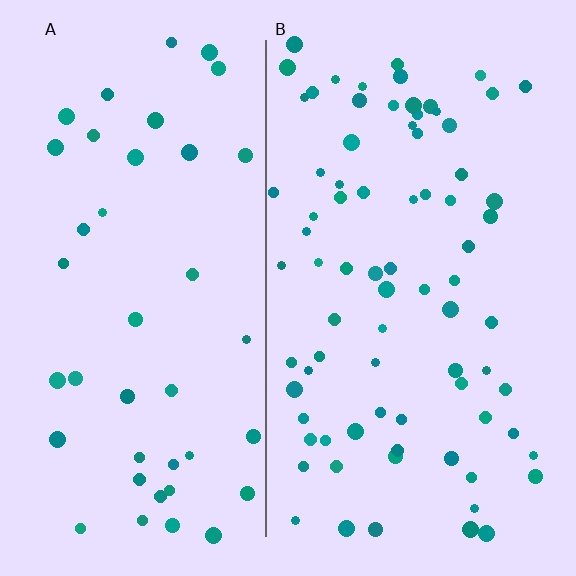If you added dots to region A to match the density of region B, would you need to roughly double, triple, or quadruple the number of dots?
Approximately double.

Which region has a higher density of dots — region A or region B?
B (the right).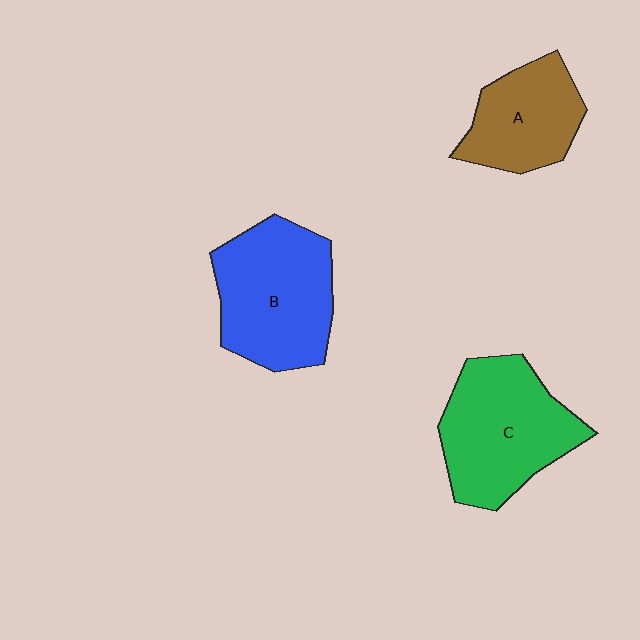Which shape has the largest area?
Shape C (green).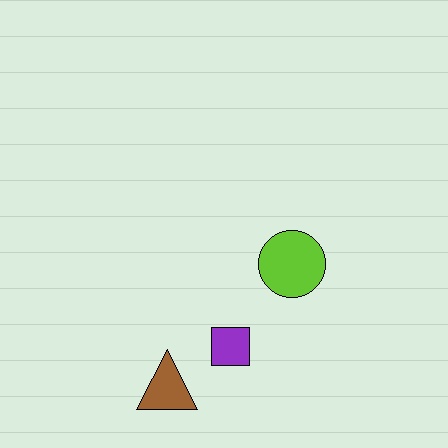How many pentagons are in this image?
There are no pentagons.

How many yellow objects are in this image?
There are no yellow objects.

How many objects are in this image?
There are 3 objects.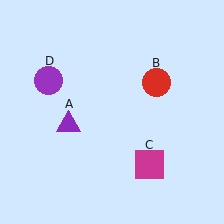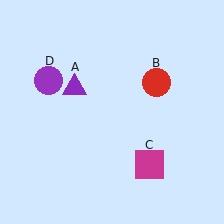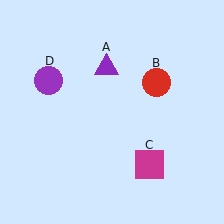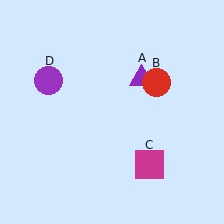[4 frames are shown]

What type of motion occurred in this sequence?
The purple triangle (object A) rotated clockwise around the center of the scene.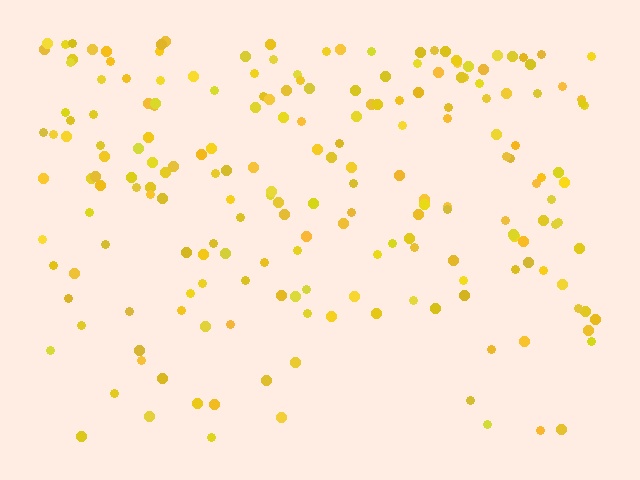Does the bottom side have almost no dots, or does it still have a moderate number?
Still a moderate number, just noticeably fewer than the top.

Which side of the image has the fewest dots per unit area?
The bottom.